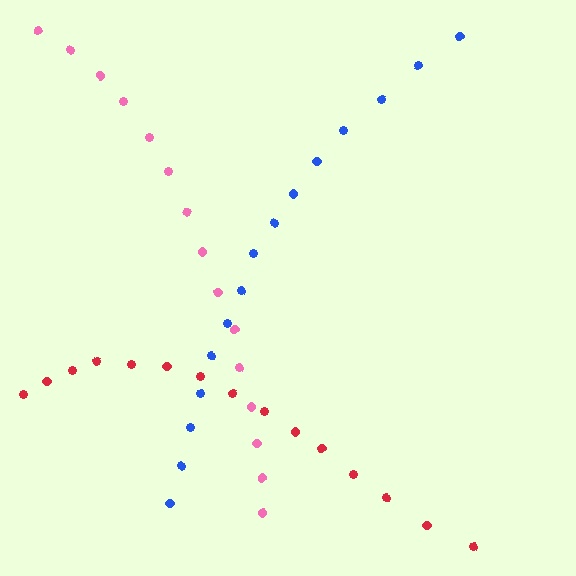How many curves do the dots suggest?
There are 3 distinct paths.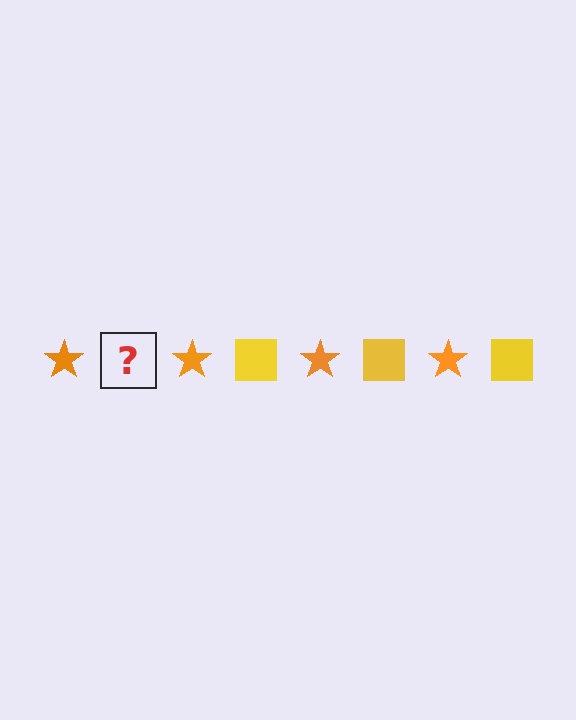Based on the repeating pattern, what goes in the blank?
The blank should be a yellow square.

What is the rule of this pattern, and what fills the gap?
The rule is that the pattern alternates between orange star and yellow square. The gap should be filled with a yellow square.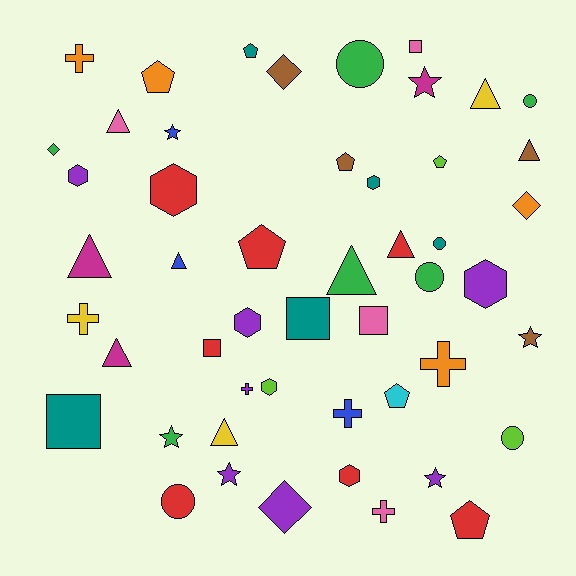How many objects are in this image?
There are 50 objects.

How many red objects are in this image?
There are 7 red objects.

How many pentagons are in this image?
There are 7 pentagons.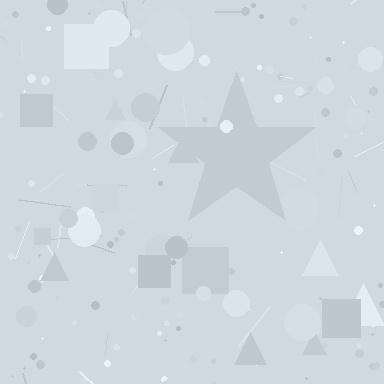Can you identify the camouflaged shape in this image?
The camouflaged shape is a star.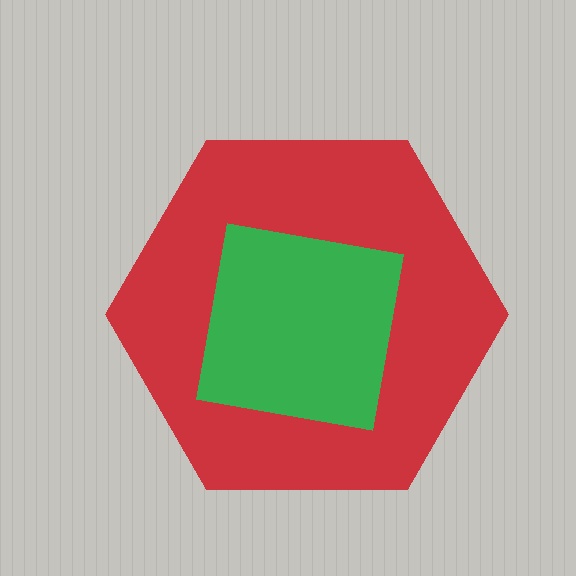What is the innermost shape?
The green square.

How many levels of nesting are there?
2.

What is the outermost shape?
The red hexagon.